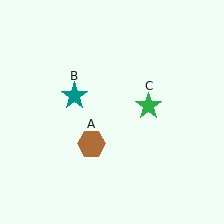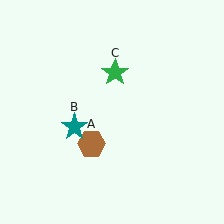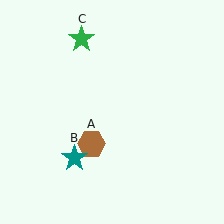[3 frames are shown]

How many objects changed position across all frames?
2 objects changed position: teal star (object B), green star (object C).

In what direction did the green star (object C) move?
The green star (object C) moved up and to the left.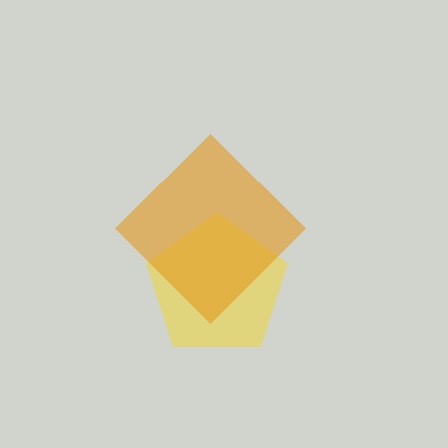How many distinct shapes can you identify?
There are 2 distinct shapes: a yellow pentagon, an orange diamond.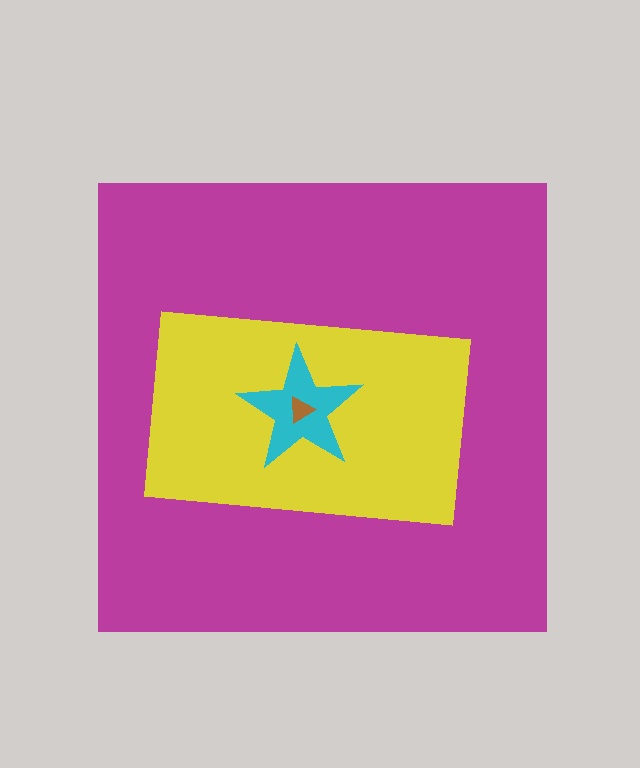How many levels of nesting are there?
4.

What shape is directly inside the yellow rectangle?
The cyan star.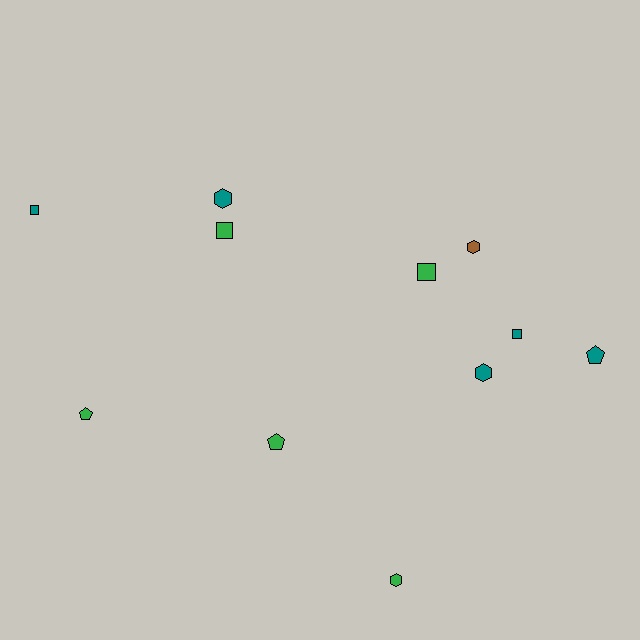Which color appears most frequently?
Teal, with 5 objects.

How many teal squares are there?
There are 2 teal squares.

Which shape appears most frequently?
Square, with 4 objects.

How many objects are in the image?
There are 11 objects.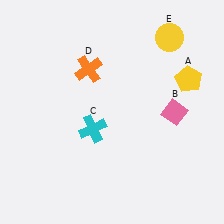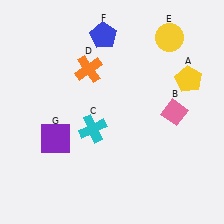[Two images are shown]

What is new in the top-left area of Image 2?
A blue pentagon (F) was added in the top-left area of Image 2.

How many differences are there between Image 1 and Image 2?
There are 2 differences between the two images.